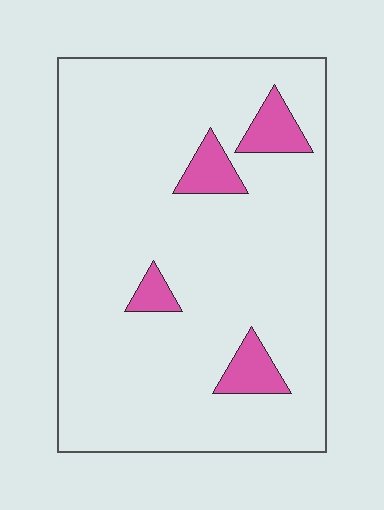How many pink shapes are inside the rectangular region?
4.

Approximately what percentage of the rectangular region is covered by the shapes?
Approximately 10%.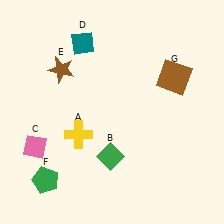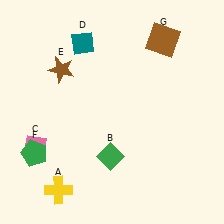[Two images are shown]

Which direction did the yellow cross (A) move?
The yellow cross (A) moved down.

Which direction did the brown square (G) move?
The brown square (G) moved up.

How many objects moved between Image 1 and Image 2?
3 objects moved between the two images.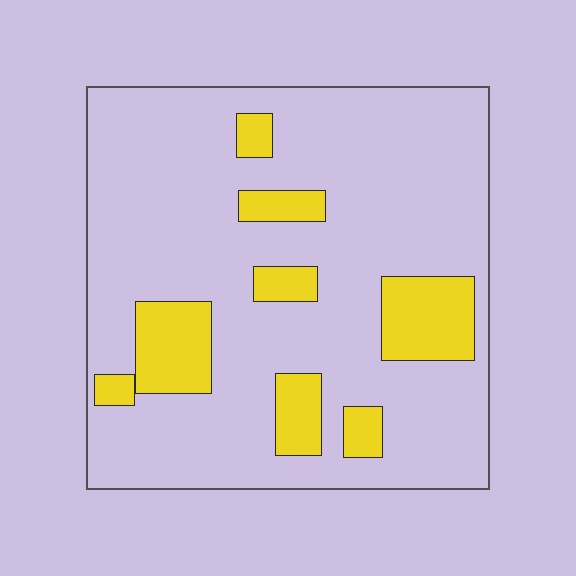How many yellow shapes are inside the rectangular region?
8.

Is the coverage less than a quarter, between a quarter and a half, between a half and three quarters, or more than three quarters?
Less than a quarter.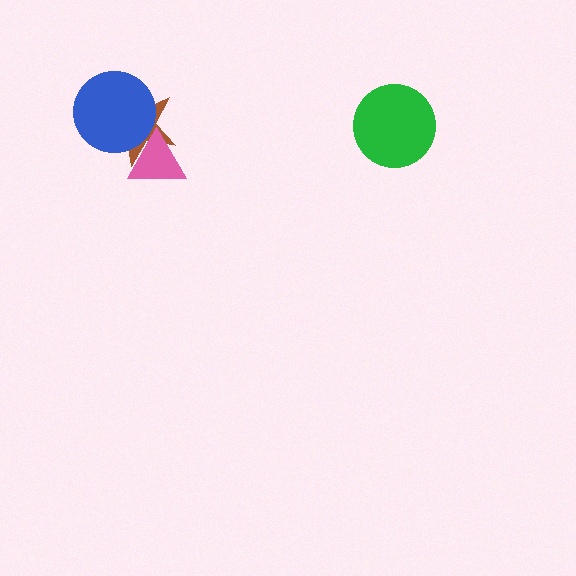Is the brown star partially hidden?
Yes, it is partially covered by another shape.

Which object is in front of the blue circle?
The pink triangle is in front of the blue circle.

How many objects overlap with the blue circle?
2 objects overlap with the blue circle.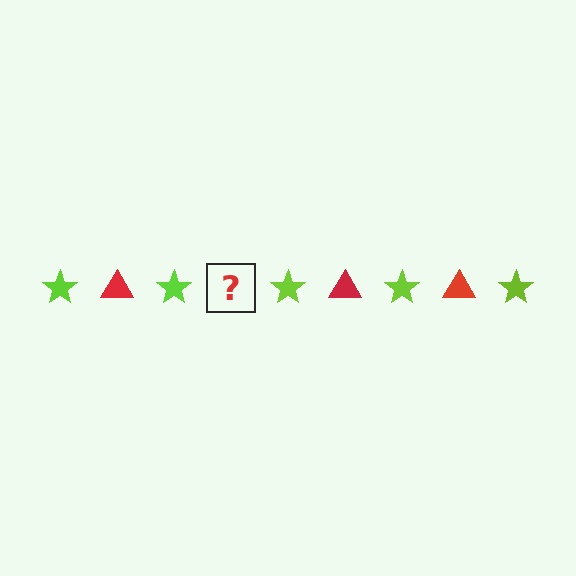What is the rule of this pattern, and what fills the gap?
The rule is that the pattern alternates between lime star and red triangle. The gap should be filled with a red triangle.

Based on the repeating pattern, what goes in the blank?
The blank should be a red triangle.